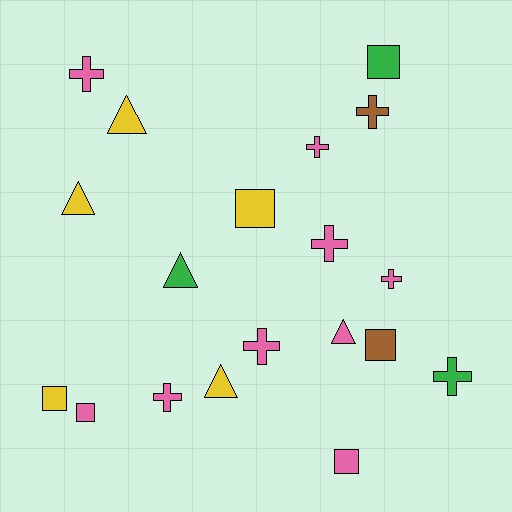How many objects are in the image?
There are 19 objects.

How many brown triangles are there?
There are no brown triangles.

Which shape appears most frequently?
Cross, with 8 objects.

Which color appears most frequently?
Pink, with 9 objects.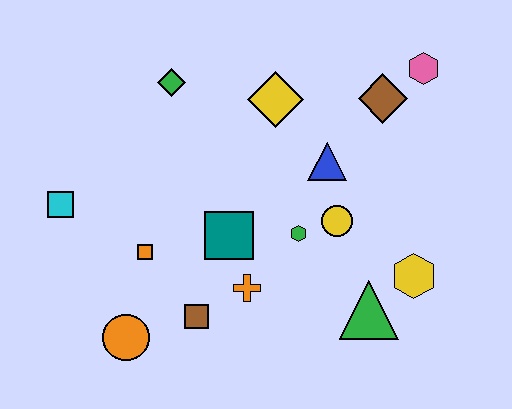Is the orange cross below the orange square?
Yes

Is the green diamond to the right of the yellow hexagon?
No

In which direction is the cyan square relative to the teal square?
The cyan square is to the left of the teal square.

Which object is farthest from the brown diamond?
The orange circle is farthest from the brown diamond.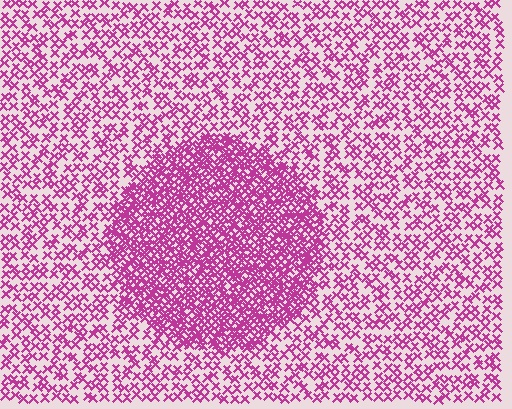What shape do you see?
I see a circle.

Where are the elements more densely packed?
The elements are more densely packed inside the circle boundary.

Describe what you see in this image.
The image contains small magenta elements arranged at two different densities. A circle-shaped region is visible where the elements are more densely packed than the surrounding area.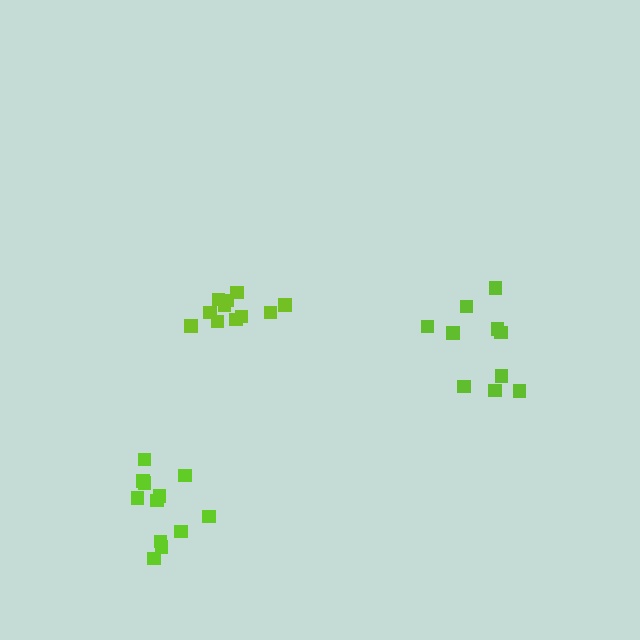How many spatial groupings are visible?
There are 3 spatial groupings.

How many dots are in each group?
Group 1: 12 dots, Group 2: 10 dots, Group 3: 11 dots (33 total).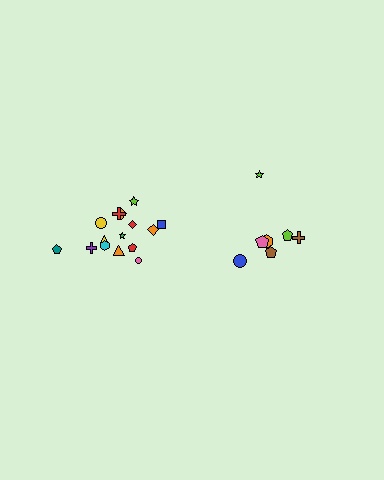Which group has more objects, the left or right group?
The left group.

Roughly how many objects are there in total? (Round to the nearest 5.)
Roughly 20 objects in total.